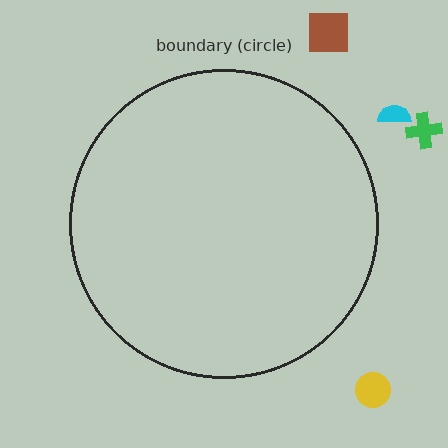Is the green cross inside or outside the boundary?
Outside.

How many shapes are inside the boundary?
0 inside, 4 outside.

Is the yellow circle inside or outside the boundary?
Outside.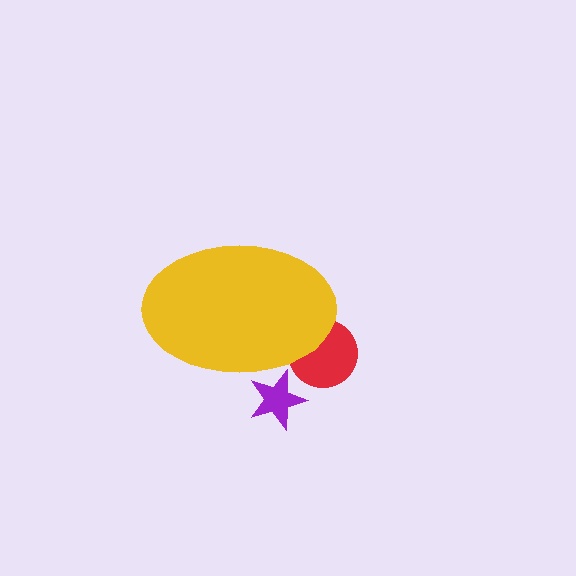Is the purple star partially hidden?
Yes, the purple star is partially hidden behind the yellow ellipse.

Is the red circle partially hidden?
Yes, the red circle is partially hidden behind the yellow ellipse.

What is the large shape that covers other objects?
A yellow ellipse.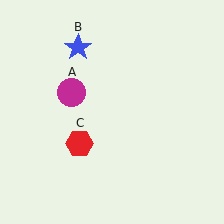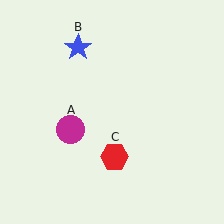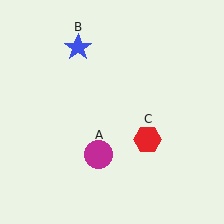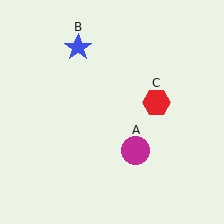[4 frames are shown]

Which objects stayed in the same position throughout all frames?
Blue star (object B) remained stationary.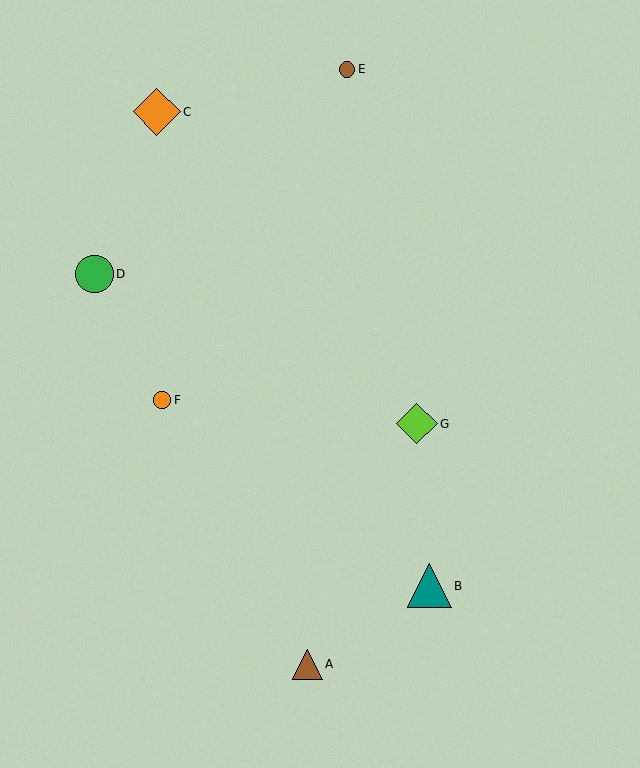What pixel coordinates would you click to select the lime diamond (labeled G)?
Click at (417, 424) to select the lime diamond G.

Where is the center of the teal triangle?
The center of the teal triangle is at (429, 586).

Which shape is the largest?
The orange diamond (labeled C) is the largest.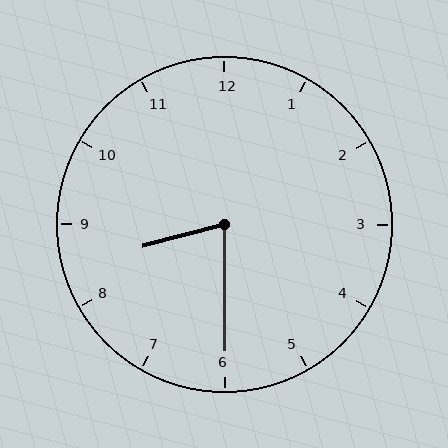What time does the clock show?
8:30.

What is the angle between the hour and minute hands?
Approximately 75 degrees.